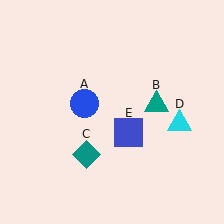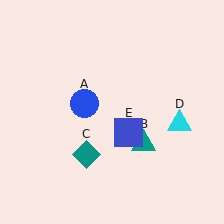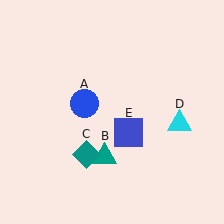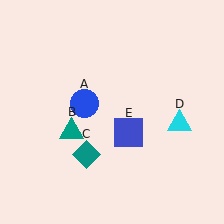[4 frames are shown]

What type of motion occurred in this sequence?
The teal triangle (object B) rotated clockwise around the center of the scene.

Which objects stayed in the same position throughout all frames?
Blue circle (object A) and teal diamond (object C) and cyan triangle (object D) and blue square (object E) remained stationary.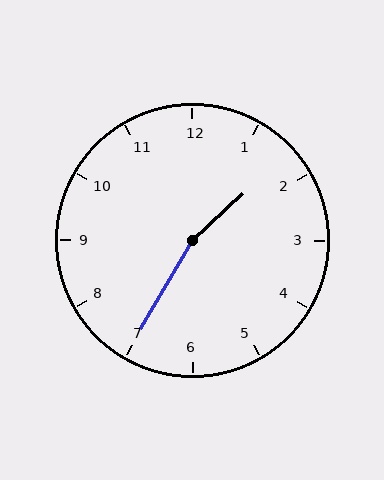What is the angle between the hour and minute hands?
Approximately 162 degrees.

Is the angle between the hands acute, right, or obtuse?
It is obtuse.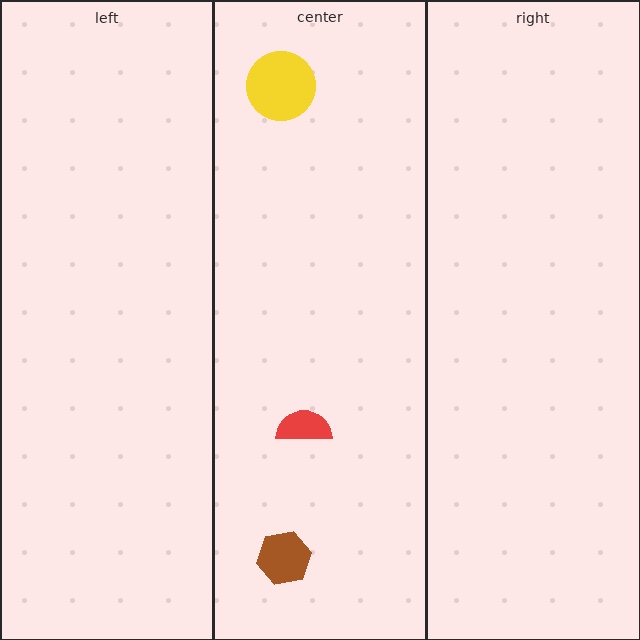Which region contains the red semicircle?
The center region.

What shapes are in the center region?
The yellow circle, the brown hexagon, the red semicircle.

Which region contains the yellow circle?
The center region.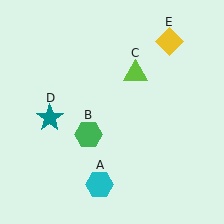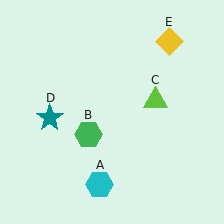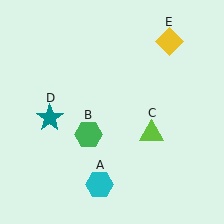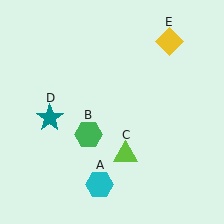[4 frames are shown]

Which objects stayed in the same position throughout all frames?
Cyan hexagon (object A) and green hexagon (object B) and teal star (object D) and yellow diamond (object E) remained stationary.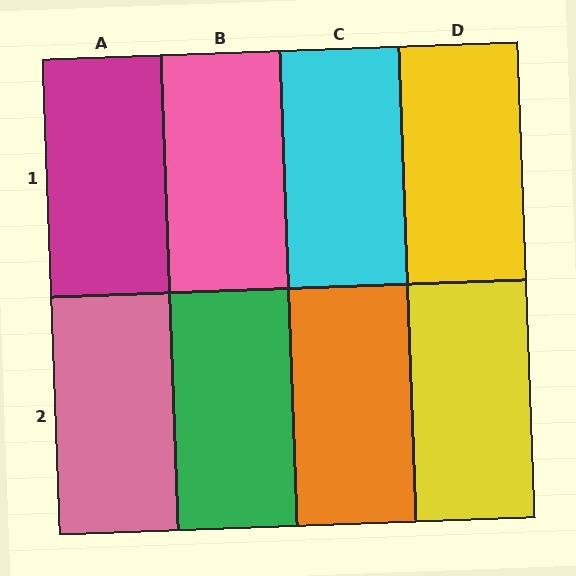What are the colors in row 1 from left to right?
Magenta, pink, cyan, yellow.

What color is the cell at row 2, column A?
Pink.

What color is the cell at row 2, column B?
Green.